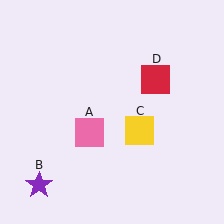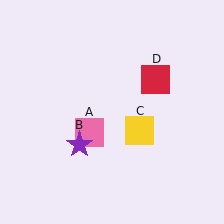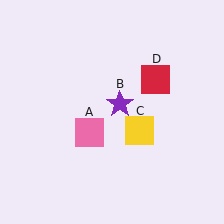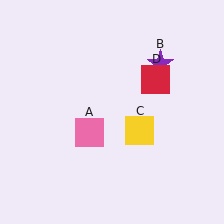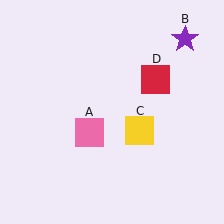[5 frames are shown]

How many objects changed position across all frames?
1 object changed position: purple star (object B).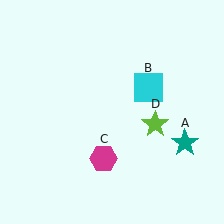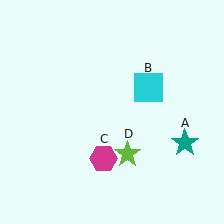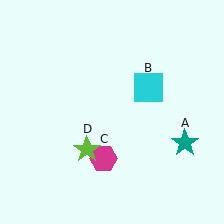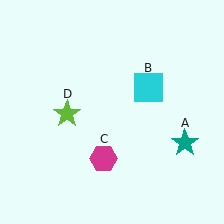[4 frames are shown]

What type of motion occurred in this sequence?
The lime star (object D) rotated clockwise around the center of the scene.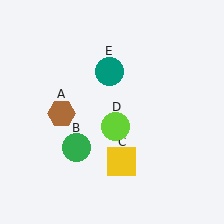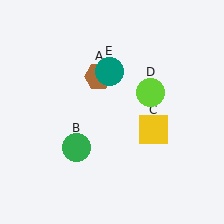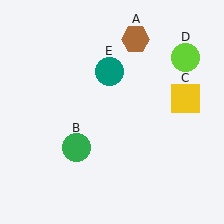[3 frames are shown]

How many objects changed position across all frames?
3 objects changed position: brown hexagon (object A), yellow square (object C), lime circle (object D).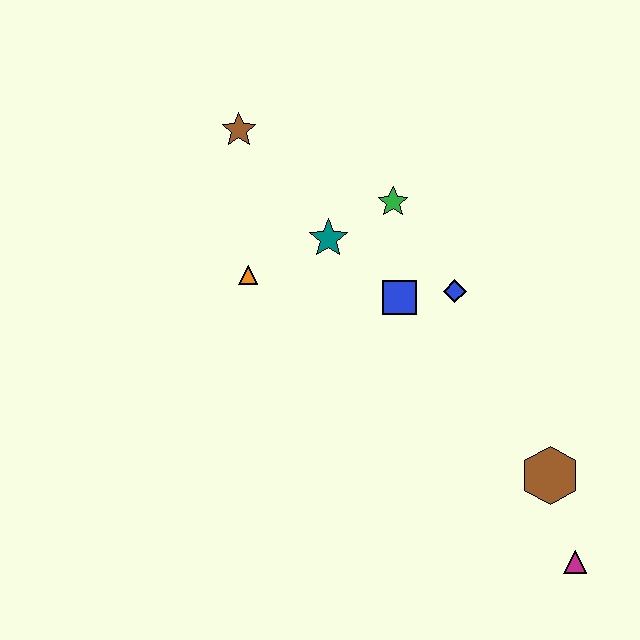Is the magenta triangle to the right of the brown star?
Yes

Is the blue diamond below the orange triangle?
Yes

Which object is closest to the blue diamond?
The blue square is closest to the blue diamond.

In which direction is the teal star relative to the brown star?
The teal star is below the brown star.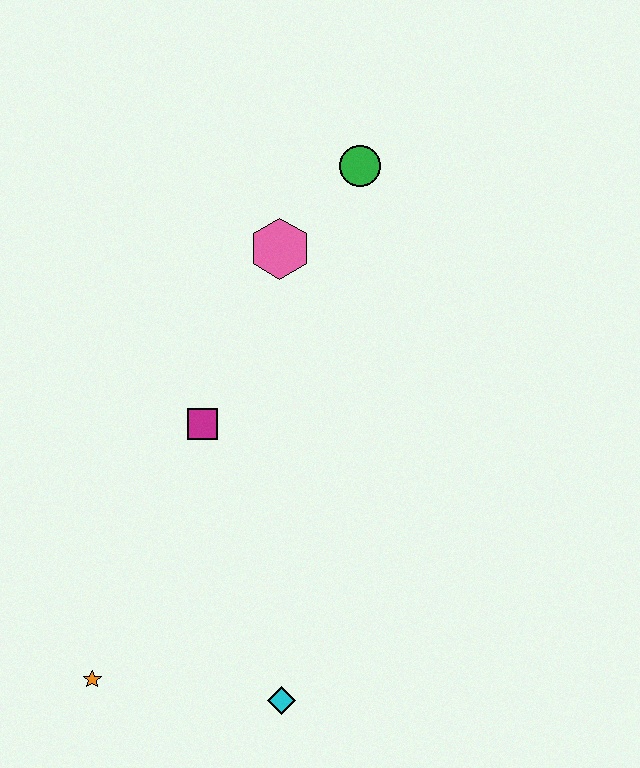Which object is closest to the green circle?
The pink hexagon is closest to the green circle.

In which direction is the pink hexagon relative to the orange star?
The pink hexagon is above the orange star.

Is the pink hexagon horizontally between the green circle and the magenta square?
Yes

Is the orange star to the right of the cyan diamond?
No